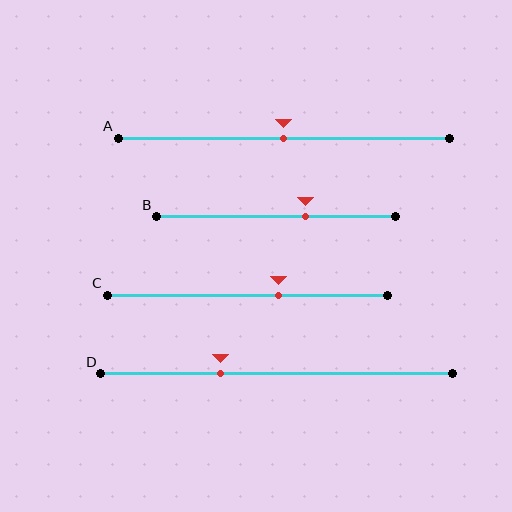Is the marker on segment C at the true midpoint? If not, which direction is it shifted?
No, the marker on segment C is shifted to the right by about 11% of the segment length.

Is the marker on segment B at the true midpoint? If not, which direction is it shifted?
No, the marker on segment B is shifted to the right by about 12% of the segment length.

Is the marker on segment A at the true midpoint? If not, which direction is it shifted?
Yes, the marker on segment A is at the true midpoint.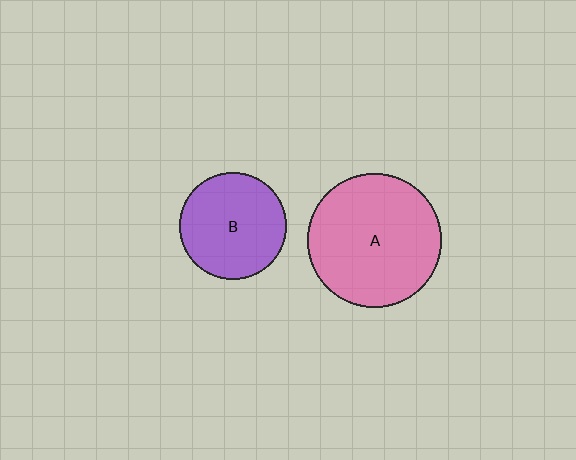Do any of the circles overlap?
No, none of the circles overlap.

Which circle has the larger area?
Circle A (pink).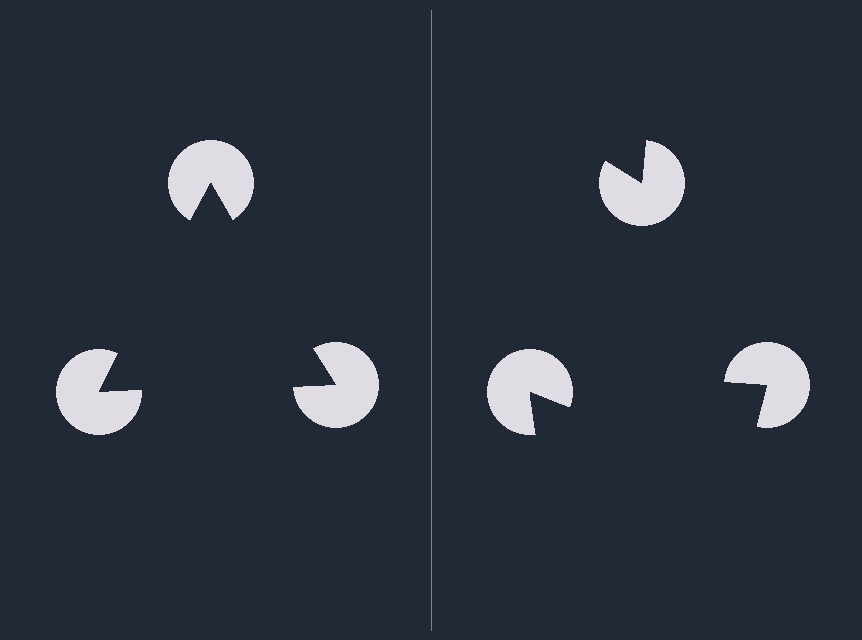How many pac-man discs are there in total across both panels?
6 — 3 on each side.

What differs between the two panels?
The pac-man discs are positioned identically on both sides; only the wedge orientations differ. On the left they align to a triangle; on the right they are misaligned.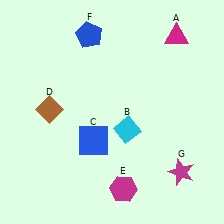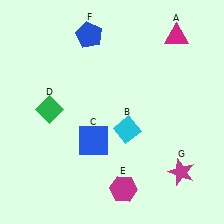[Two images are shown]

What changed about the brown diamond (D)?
In Image 1, D is brown. In Image 2, it changed to green.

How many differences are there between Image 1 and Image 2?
There is 1 difference between the two images.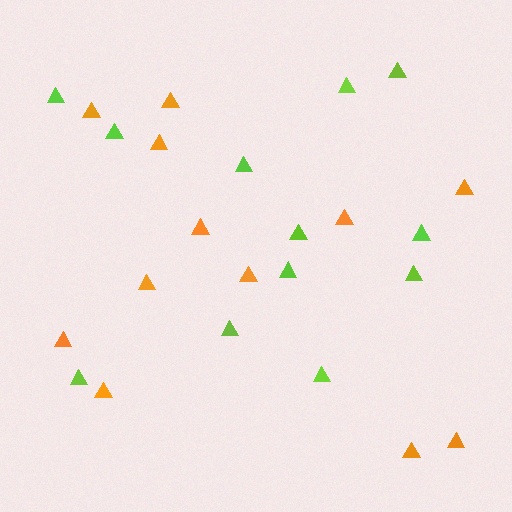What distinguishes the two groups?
There are 2 groups: one group of lime triangles (12) and one group of orange triangles (12).